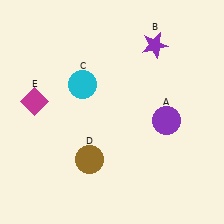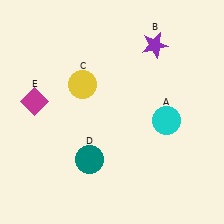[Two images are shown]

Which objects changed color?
A changed from purple to cyan. C changed from cyan to yellow. D changed from brown to teal.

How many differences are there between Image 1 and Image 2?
There are 3 differences between the two images.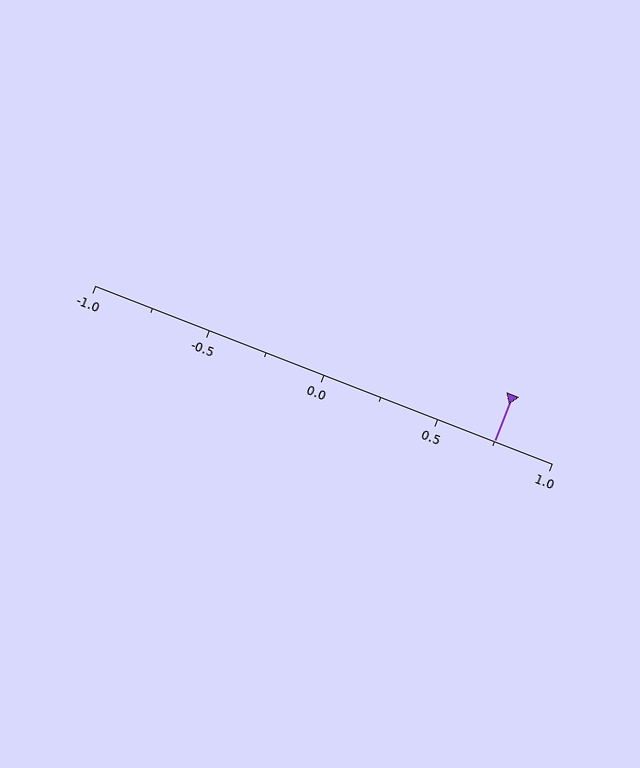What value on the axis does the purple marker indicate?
The marker indicates approximately 0.75.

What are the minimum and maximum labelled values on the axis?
The axis runs from -1.0 to 1.0.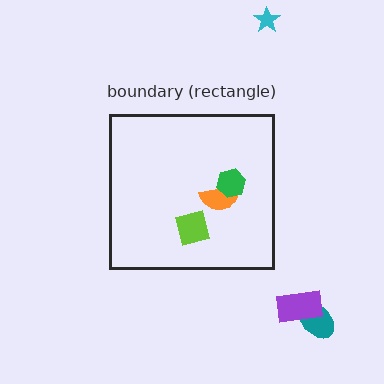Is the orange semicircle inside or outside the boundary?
Inside.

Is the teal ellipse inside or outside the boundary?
Outside.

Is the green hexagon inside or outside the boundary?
Inside.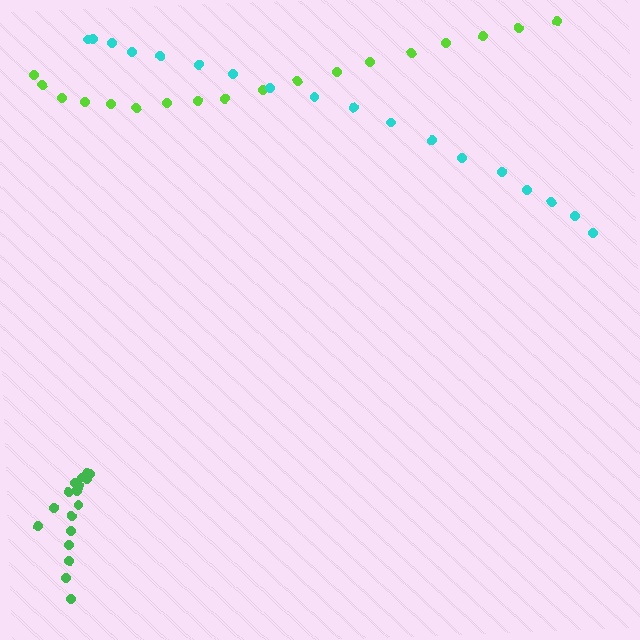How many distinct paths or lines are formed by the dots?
There are 3 distinct paths.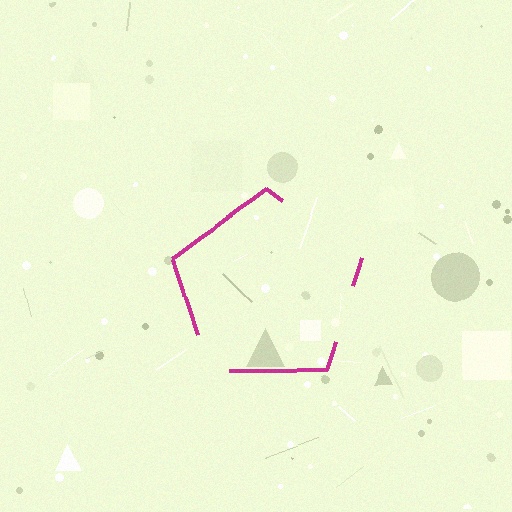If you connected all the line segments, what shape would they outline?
They would outline a pentagon.